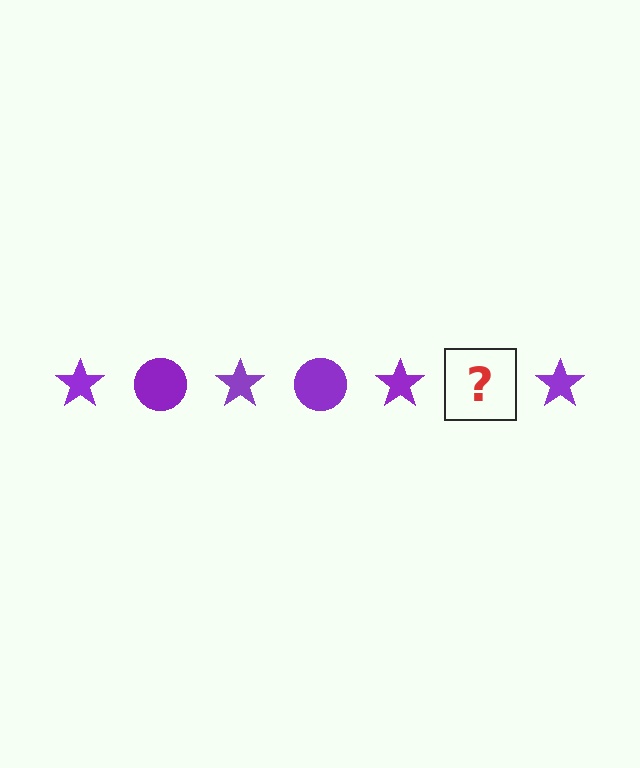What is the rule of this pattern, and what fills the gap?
The rule is that the pattern cycles through star, circle shapes in purple. The gap should be filled with a purple circle.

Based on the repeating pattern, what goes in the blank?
The blank should be a purple circle.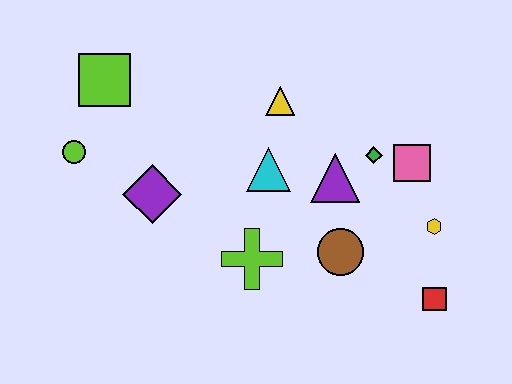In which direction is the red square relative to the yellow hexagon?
The red square is below the yellow hexagon.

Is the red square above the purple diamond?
No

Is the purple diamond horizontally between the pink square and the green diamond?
No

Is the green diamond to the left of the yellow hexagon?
Yes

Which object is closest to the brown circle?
The purple triangle is closest to the brown circle.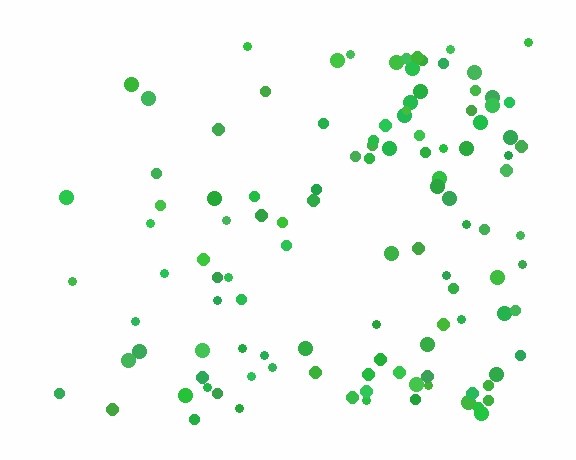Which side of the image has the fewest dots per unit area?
The left.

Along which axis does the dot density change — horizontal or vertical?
Horizontal.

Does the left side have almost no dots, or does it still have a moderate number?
Still a moderate number, just noticeably fewer than the right.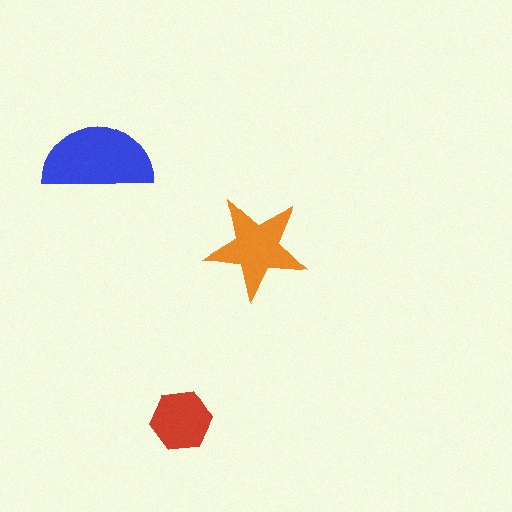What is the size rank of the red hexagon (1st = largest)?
3rd.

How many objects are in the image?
There are 3 objects in the image.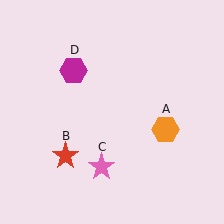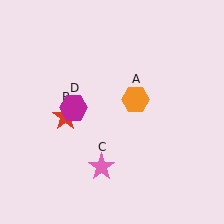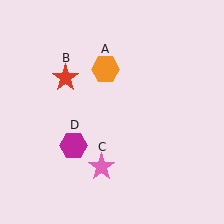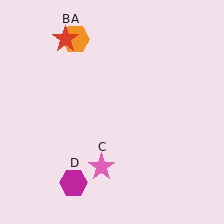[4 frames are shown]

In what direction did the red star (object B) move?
The red star (object B) moved up.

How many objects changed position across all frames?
3 objects changed position: orange hexagon (object A), red star (object B), magenta hexagon (object D).